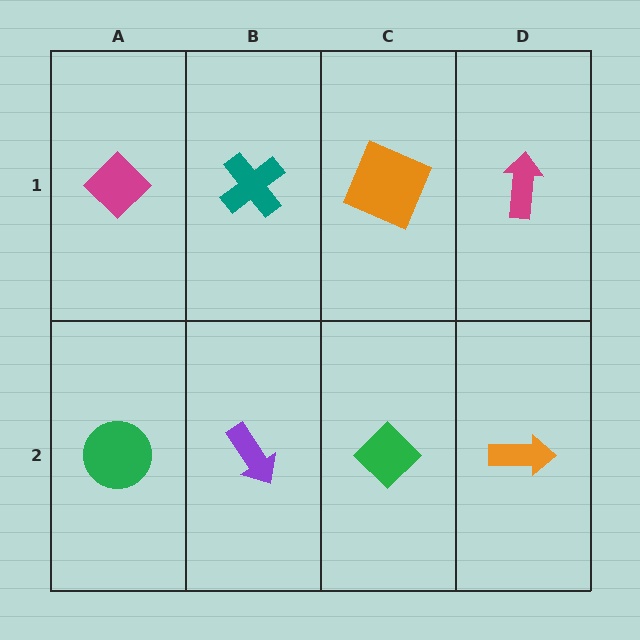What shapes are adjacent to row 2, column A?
A magenta diamond (row 1, column A), a purple arrow (row 2, column B).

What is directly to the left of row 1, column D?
An orange square.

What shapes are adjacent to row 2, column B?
A teal cross (row 1, column B), a green circle (row 2, column A), a green diamond (row 2, column C).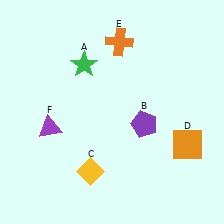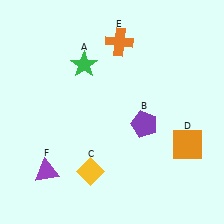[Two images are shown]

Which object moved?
The purple triangle (F) moved down.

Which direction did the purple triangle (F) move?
The purple triangle (F) moved down.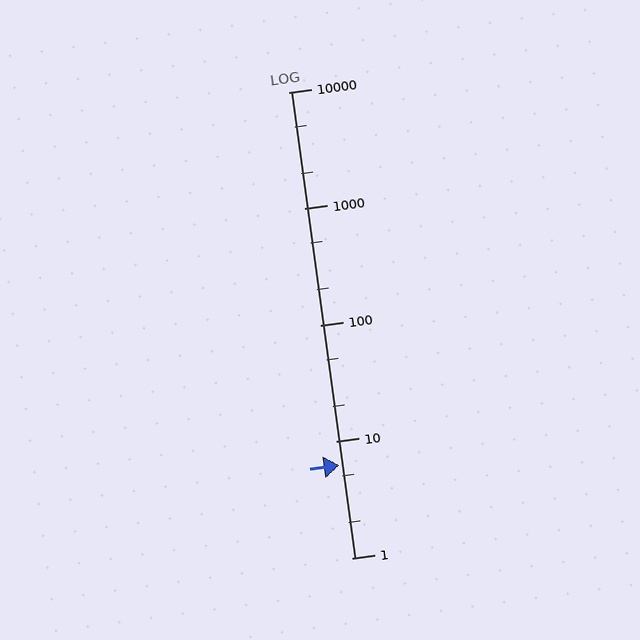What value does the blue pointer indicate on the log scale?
The pointer indicates approximately 6.3.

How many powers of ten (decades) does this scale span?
The scale spans 4 decades, from 1 to 10000.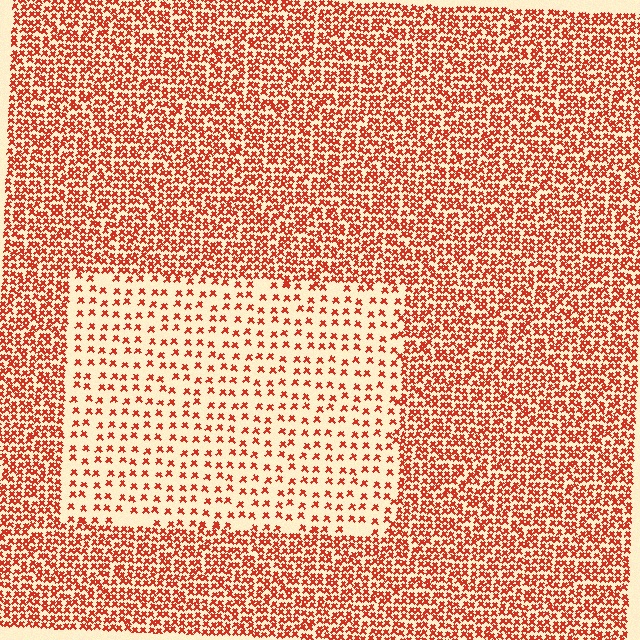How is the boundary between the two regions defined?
The boundary is defined by a change in element density (approximately 2.6x ratio). All elements are the same color, size, and shape.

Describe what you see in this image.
The image contains small red elements arranged at two different densities. A rectangle-shaped region is visible where the elements are less densely packed than the surrounding area.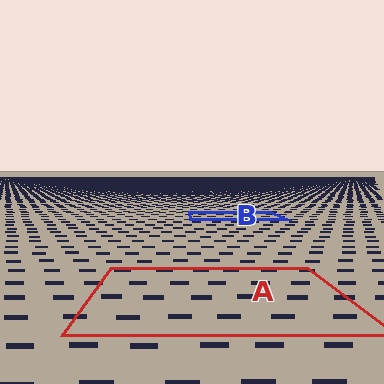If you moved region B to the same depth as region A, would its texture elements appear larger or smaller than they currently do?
They would appear larger. At a closer depth, the same texture elements are projected at a bigger on-screen size.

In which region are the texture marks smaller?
The texture marks are smaller in region B, because it is farther away.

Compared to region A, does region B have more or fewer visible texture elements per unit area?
Region B has more texture elements per unit area — they are packed more densely because it is farther away.